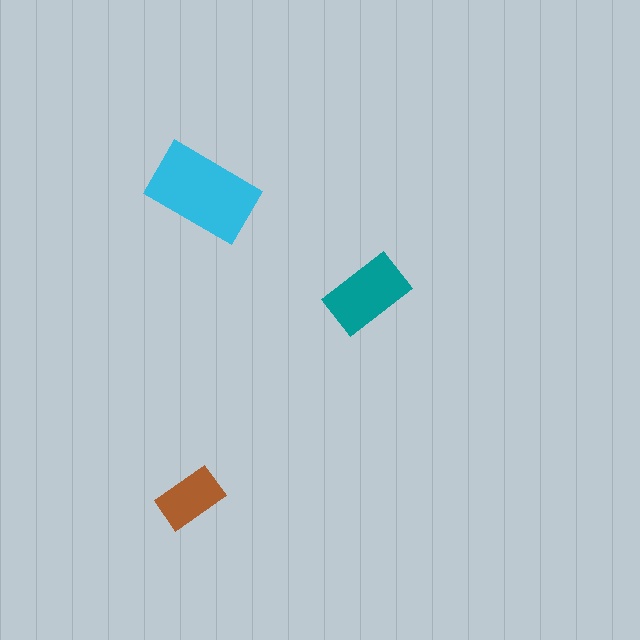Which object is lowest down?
The brown rectangle is bottommost.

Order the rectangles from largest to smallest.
the cyan one, the teal one, the brown one.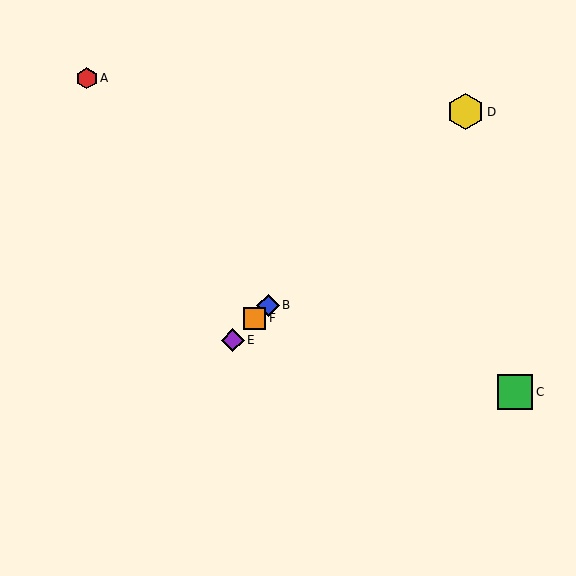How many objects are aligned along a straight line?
4 objects (B, D, E, F) are aligned along a straight line.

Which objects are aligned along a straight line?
Objects B, D, E, F are aligned along a straight line.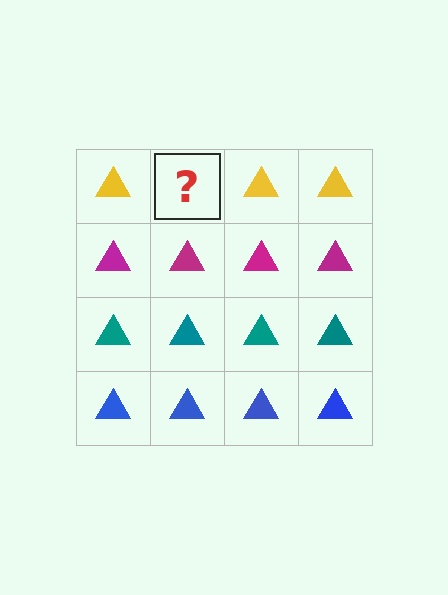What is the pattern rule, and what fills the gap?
The rule is that each row has a consistent color. The gap should be filled with a yellow triangle.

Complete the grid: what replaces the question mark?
The question mark should be replaced with a yellow triangle.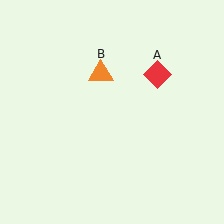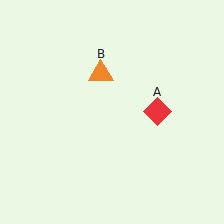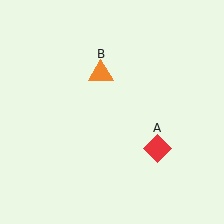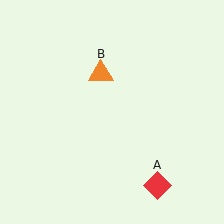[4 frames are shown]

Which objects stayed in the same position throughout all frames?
Orange triangle (object B) remained stationary.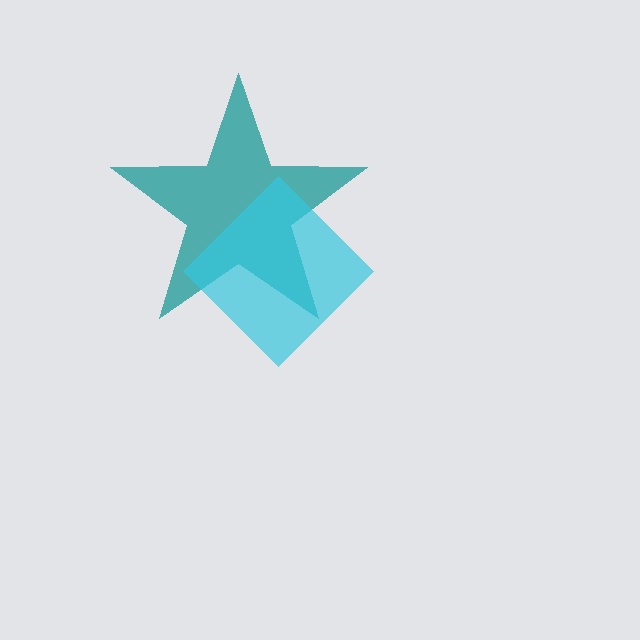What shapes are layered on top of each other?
The layered shapes are: a teal star, a cyan diamond.